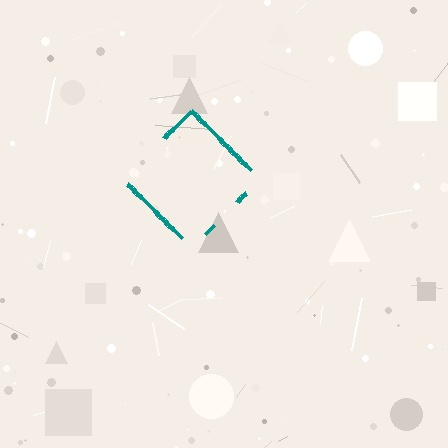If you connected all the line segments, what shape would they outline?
They would outline a diamond.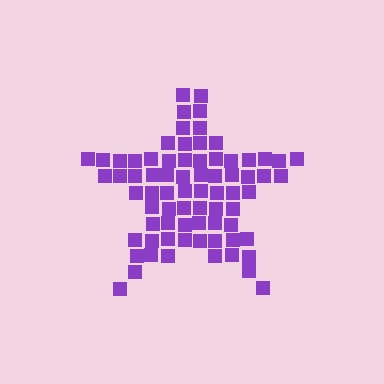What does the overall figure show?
The overall figure shows a star.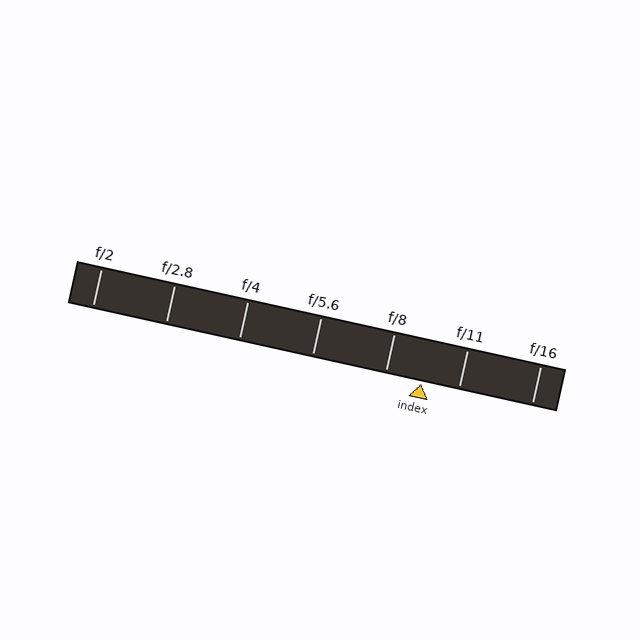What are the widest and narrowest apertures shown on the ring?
The widest aperture shown is f/2 and the narrowest is f/16.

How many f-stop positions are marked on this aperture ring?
There are 7 f-stop positions marked.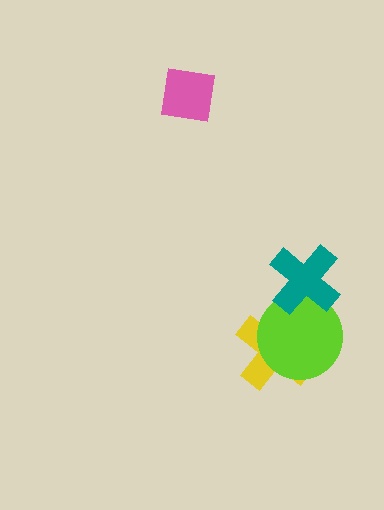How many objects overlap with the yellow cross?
1 object overlaps with the yellow cross.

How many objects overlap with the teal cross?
1 object overlaps with the teal cross.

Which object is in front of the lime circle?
The teal cross is in front of the lime circle.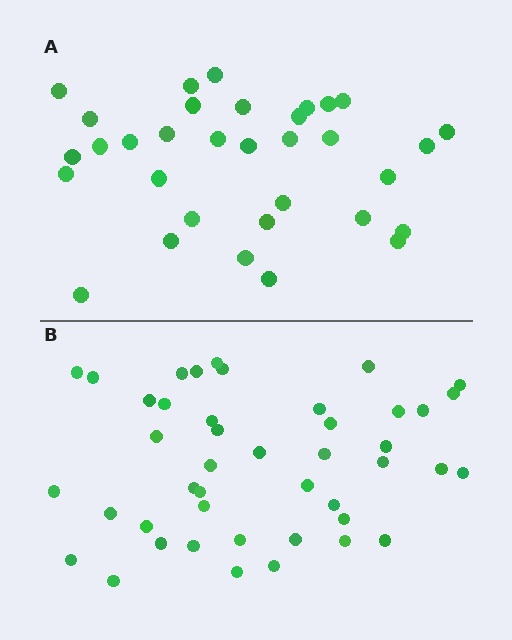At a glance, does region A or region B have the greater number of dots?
Region B (the bottom region) has more dots.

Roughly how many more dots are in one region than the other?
Region B has roughly 12 or so more dots than region A.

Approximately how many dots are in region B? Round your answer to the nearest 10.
About 40 dots. (The exact count is 44, which rounds to 40.)